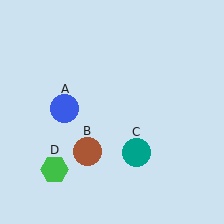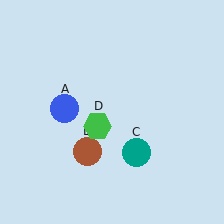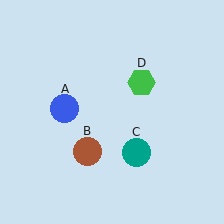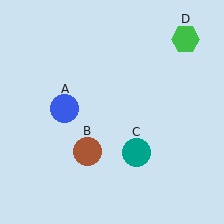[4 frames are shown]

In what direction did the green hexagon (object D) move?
The green hexagon (object D) moved up and to the right.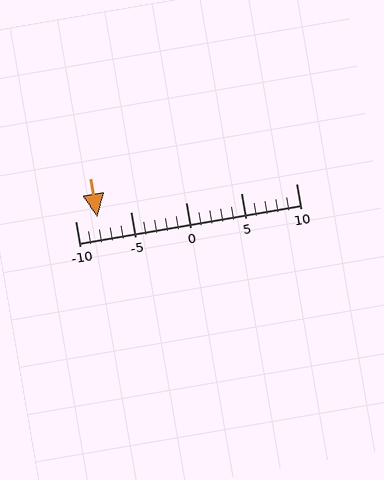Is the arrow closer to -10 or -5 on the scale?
The arrow is closer to -10.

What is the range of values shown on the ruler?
The ruler shows values from -10 to 10.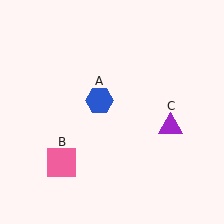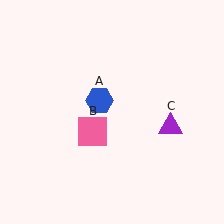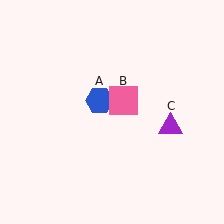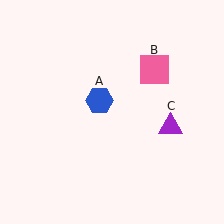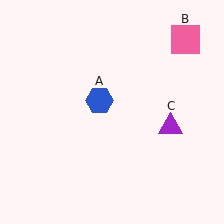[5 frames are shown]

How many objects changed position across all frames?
1 object changed position: pink square (object B).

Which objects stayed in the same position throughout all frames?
Blue hexagon (object A) and purple triangle (object C) remained stationary.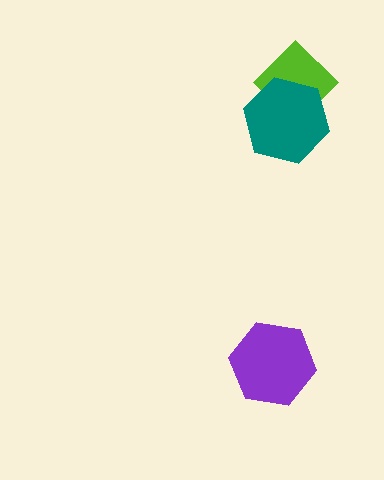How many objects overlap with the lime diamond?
1 object overlaps with the lime diamond.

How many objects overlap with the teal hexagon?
1 object overlaps with the teal hexagon.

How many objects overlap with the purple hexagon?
0 objects overlap with the purple hexagon.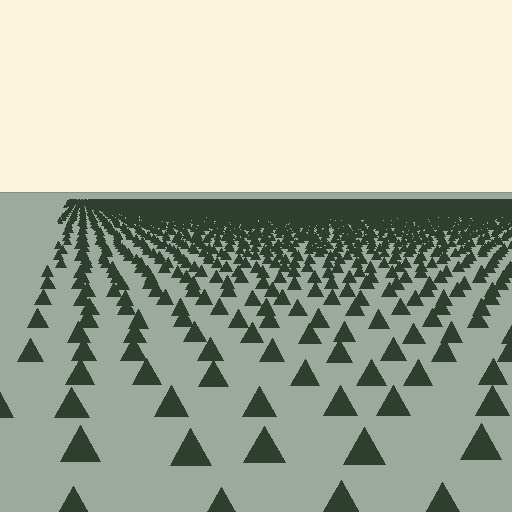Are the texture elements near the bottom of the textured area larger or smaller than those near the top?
Larger. Near the bottom, elements are closer to the viewer and appear at a bigger on-screen size.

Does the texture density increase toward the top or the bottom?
Density increases toward the top.